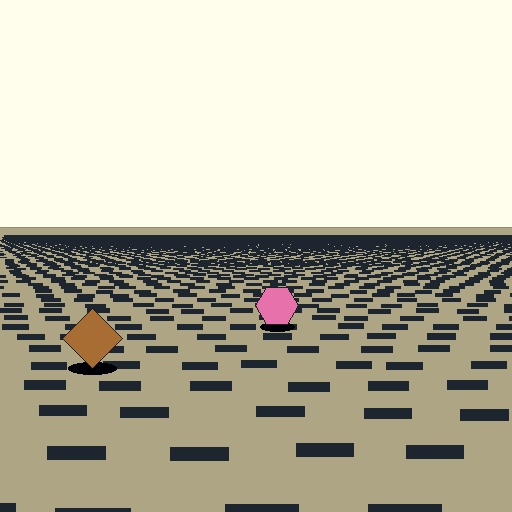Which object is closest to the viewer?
The brown diamond is closest. The texture marks near it are larger and more spread out.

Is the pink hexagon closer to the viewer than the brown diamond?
No. The brown diamond is closer — you can tell from the texture gradient: the ground texture is coarser near it.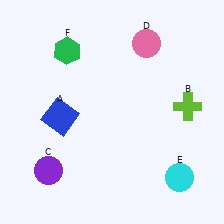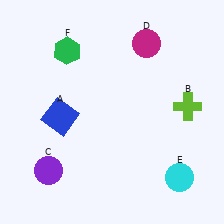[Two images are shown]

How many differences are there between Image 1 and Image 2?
There is 1 difference between the two images.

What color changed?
The circle (D) changed from pink in Image 1 to magenta in Image 2.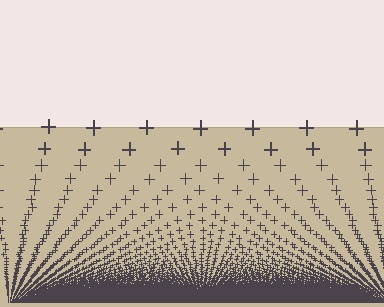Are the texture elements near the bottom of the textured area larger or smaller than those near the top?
Smaller. The gradient is inverted — elements near the bottom are smaller and denser.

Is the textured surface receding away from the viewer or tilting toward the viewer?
The surface appears to tilt toward the viewer. Texture elements get larger and sparser toward the top.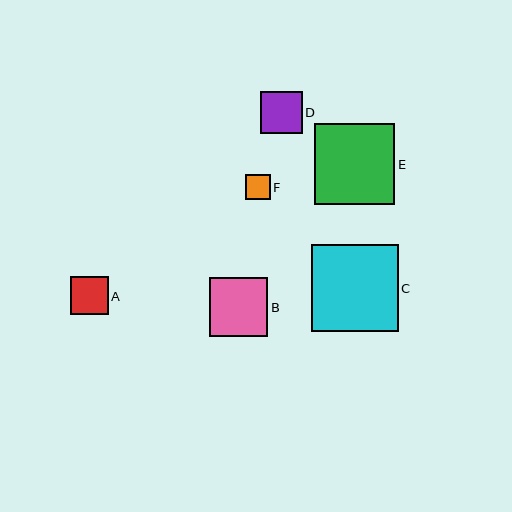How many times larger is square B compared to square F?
Square B is approximately 2.3 times the size of square F.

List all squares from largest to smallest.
From largest to smallest: C, E, B, D, A, F.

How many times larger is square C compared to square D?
Square C is approximately 2.1 times the size of square D.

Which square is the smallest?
Square F is the smallest with a size of approximately 25 pixels.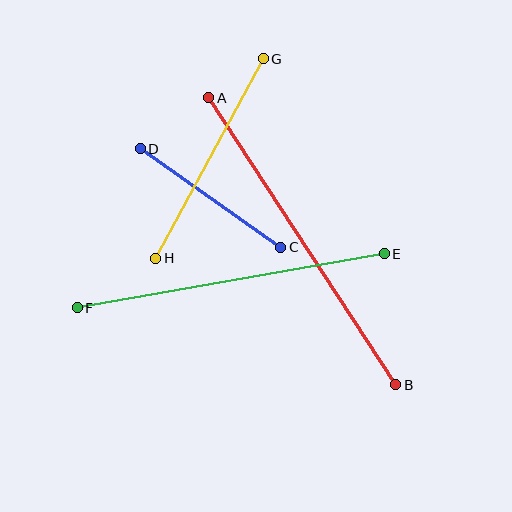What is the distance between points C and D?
The distance is approximately 171 pixels.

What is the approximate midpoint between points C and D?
The midpoint is at approximately (210, 198) pixels.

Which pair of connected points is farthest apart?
Points A and B are farthest apart.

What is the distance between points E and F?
The distance is approximately 312 pixels.